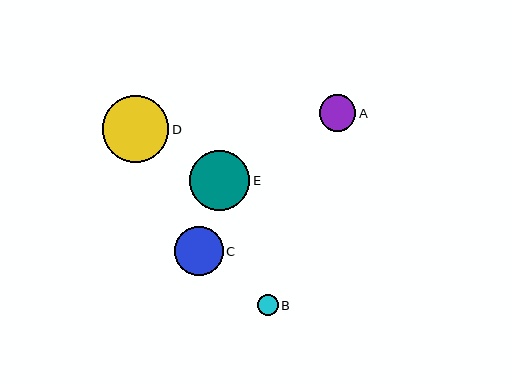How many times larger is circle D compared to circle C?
Circle D is approximately 1.4 times the size of circle C.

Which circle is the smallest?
Circle B is the smallest with a size of approximately 21 pixels.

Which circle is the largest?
Circle D is the largest with a size of approximately 67 pixels.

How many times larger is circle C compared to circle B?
Circle C is approximately 2.4 times the size of circle B.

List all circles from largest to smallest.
From largest to smallest: D, E, C, A, B.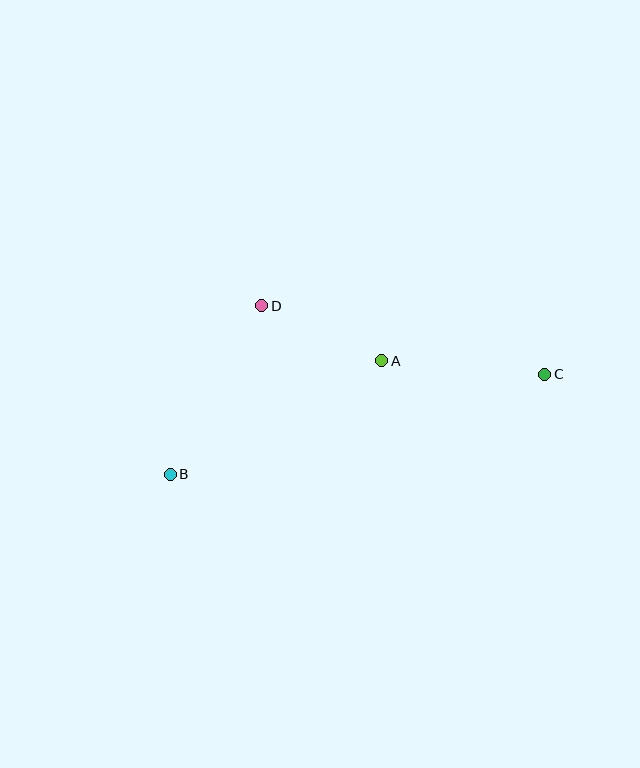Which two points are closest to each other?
Points A and D are closest to each other.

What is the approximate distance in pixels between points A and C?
The distance between A and C is approximately 164 pixels.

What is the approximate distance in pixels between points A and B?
The distance between A and B is approximately 240 pixels.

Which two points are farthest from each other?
Points B and C are farthest from each other.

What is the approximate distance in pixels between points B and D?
The distance between B and D is approximately 192 pixels.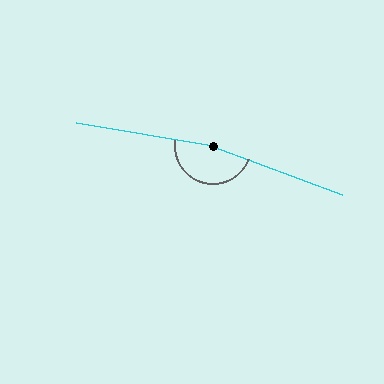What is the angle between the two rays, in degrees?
Approximately 169 degrees.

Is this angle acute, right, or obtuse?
It is obtuse.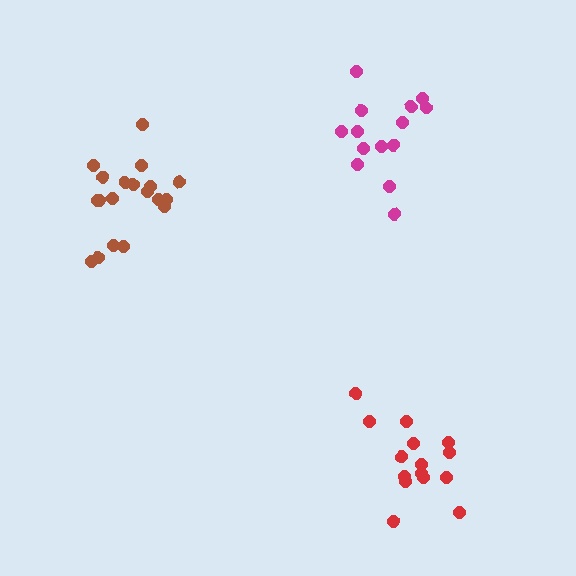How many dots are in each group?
Group 1: 15 dots, Group 2: 14 dots, Group 3: 19 dots (48 total).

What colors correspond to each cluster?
The clusters are colored: red, magenta, brown.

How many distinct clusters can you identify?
There are 3 distinct clusters.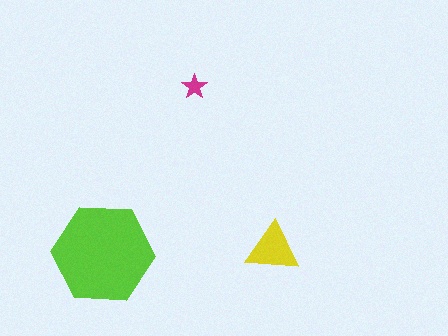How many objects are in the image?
There are 3 objects in the image.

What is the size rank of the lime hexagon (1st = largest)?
1st.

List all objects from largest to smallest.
The lime hexagon, the yellow triangle, the magenta star.